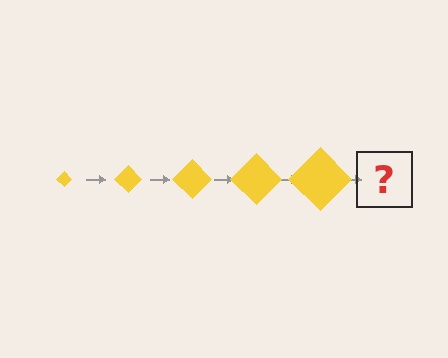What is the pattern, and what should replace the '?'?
The pattern is that the diamond gets progressively larger each step. The '?' should be a yellow diamond, larger than the previous one.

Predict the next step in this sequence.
The next step is a yellow diamond, larger than the previous one.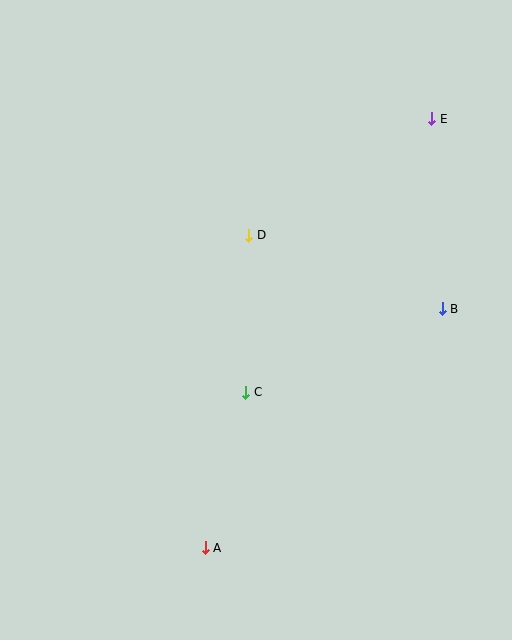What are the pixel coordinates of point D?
Point D is at (249, 235).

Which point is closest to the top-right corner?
Point E is closest to the top-right corner.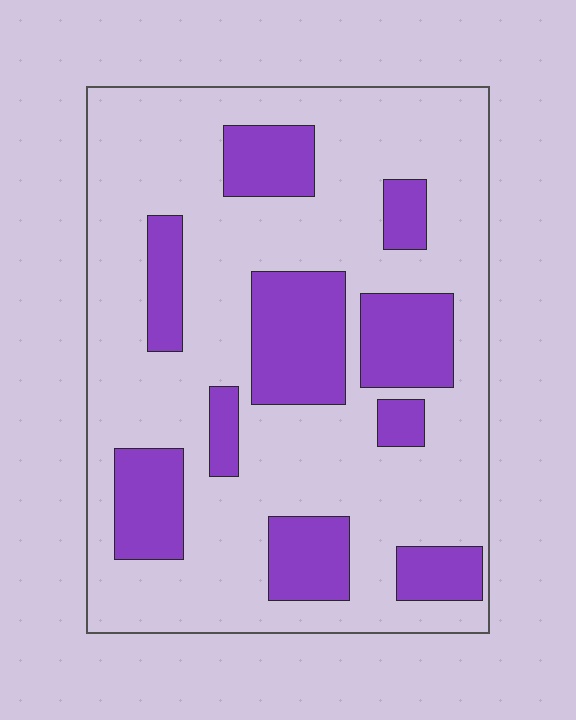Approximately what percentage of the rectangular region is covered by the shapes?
Approximately 30%.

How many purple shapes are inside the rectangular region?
10.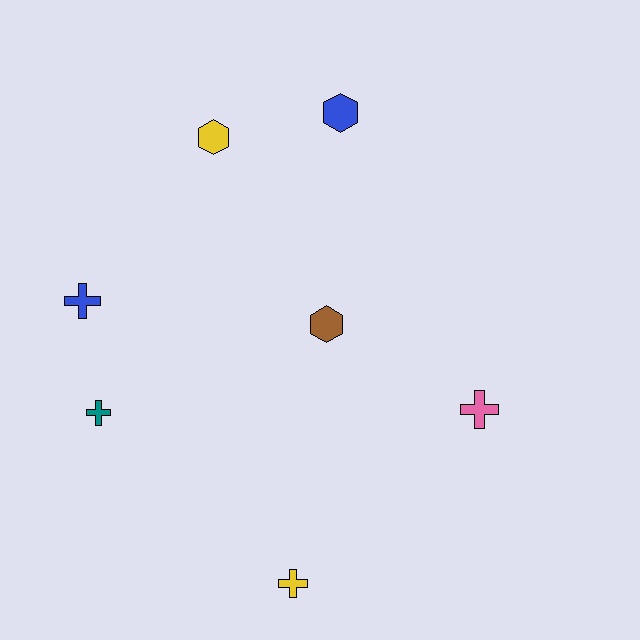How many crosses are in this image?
There are 4 crosses.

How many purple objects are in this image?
There are no purple objects.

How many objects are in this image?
There are 7 objects.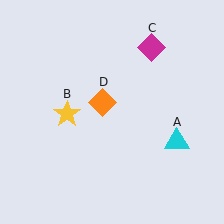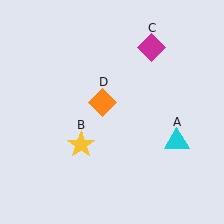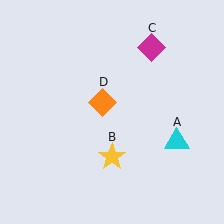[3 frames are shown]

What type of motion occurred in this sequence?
The yellow star (object B) rotated counterclockwise around the center of the scene.